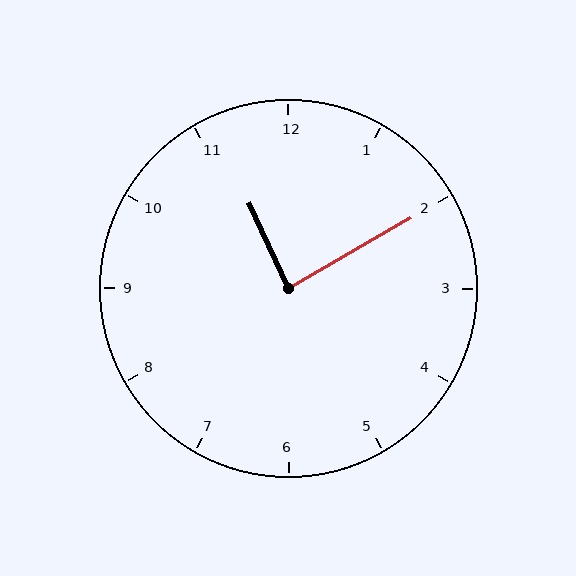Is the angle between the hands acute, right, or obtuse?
It is right.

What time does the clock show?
11:10.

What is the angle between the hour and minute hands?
Approximately 85 degrees.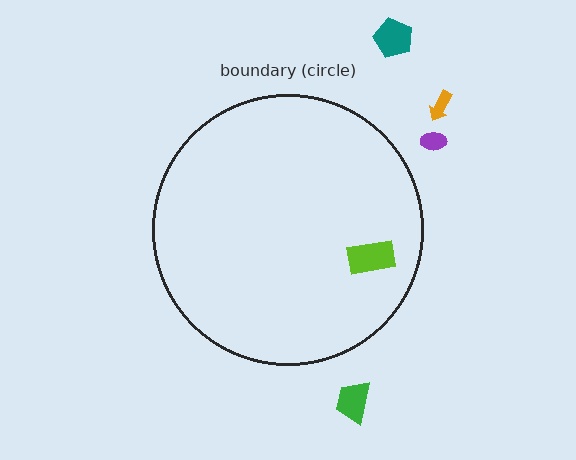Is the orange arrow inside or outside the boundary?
Outside.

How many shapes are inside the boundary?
1 inside, 4 outside.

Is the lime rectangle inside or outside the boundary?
Inside.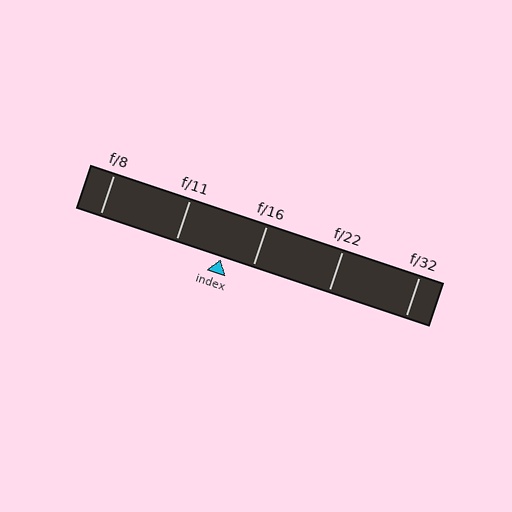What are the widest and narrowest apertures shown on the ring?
The widest aperture shown is f/8 and the narrowest is f/32.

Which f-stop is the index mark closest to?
The index mark is closest to f/16.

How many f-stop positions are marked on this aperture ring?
There are 5 f-stop positions marked.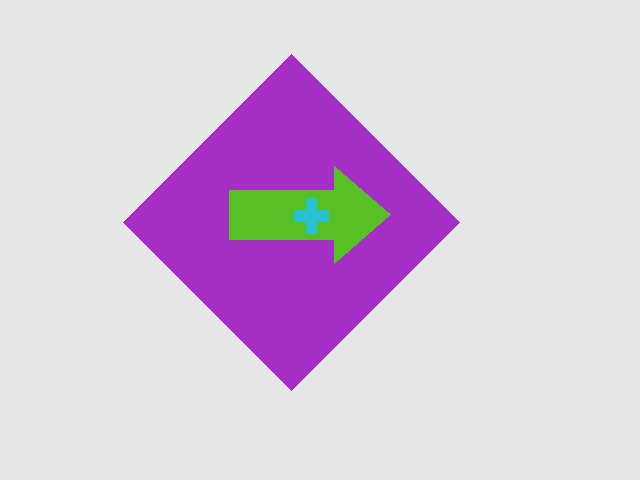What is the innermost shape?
The cyan cross.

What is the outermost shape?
The purple diamond.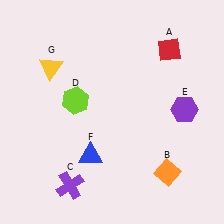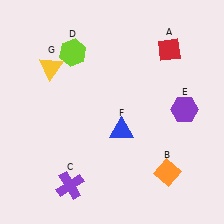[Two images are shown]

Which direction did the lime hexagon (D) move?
The lime hexagon (D) moved up.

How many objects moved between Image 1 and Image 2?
2 objects moved between the two images.